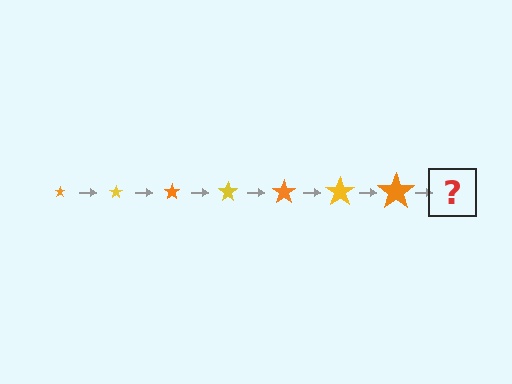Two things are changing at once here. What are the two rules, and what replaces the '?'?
The two rules are that the star grows larger each step and the color cycles through orange and yellow. The '?' should be a yellow star, larger than the previous one.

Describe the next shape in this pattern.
It should be a yellow star, larger than the previous one.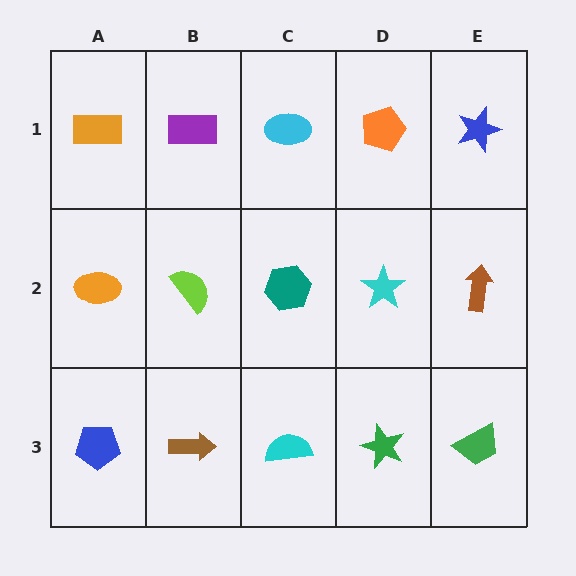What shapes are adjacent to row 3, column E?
A brown arrow (row 2, column E), a green star (row 3, column D).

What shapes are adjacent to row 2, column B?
A purple rectangle (row 1, column B), a brown arrow (row 3, column B), an orange ellipse (row 2, column A), a teal hexagon (row 2, column C).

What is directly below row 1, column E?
A brown arrow.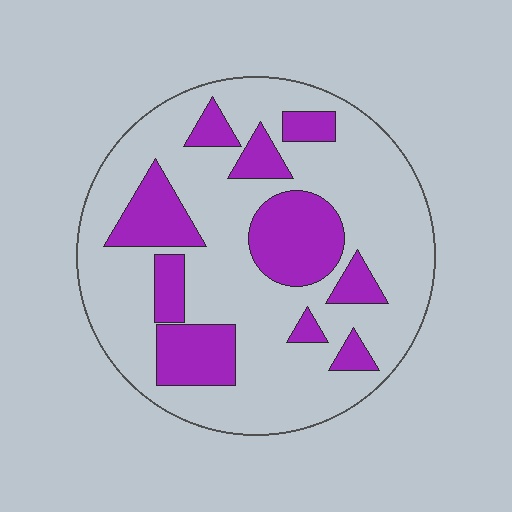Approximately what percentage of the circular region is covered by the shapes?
Approximately 30%.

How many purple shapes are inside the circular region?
10.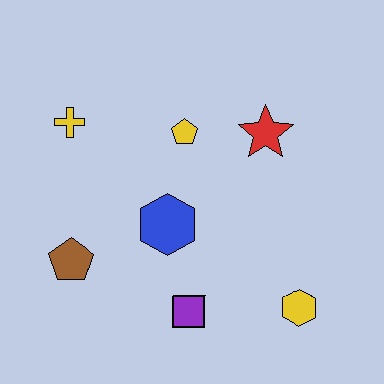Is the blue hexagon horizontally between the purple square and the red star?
No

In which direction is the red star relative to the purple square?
The red star is above the purple square.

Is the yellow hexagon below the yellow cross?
Yes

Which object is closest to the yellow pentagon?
The red star is closest to the yellow pentagon.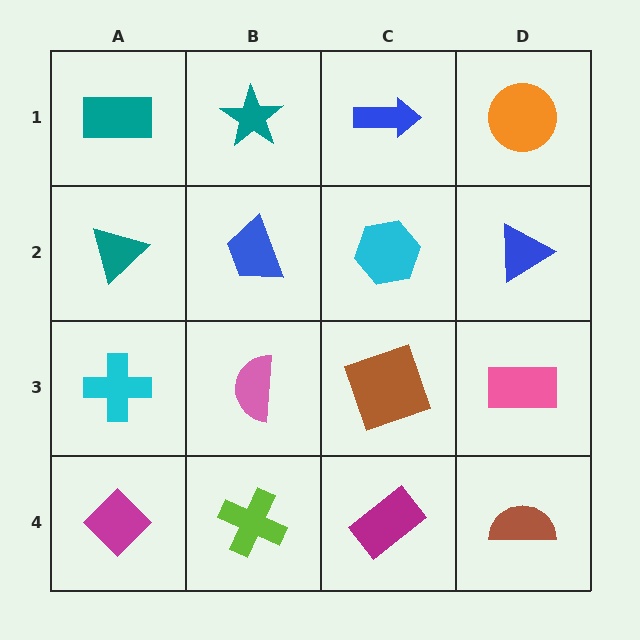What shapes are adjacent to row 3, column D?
A blue triangle (row 2, column D), a brown semicircle (row 4, column D), a brown square (row 3, column C).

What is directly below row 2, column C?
A brown square.